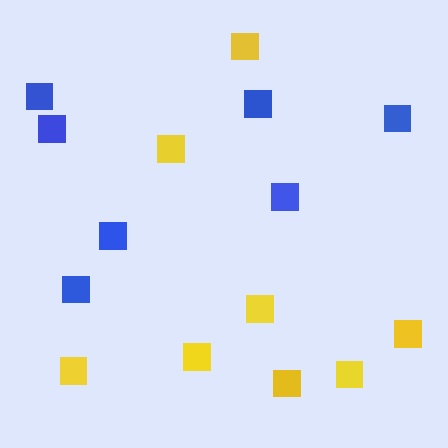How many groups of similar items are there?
There are 2 groups: one group of yellow squares (8) and one group of blue squares (7).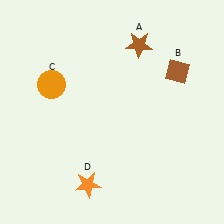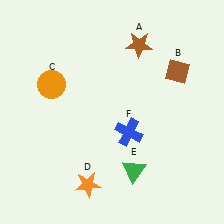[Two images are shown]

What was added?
A green triangle (E), a blue cross (F) were added in Image 2.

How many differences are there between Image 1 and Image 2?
There are 2 differences between the two images.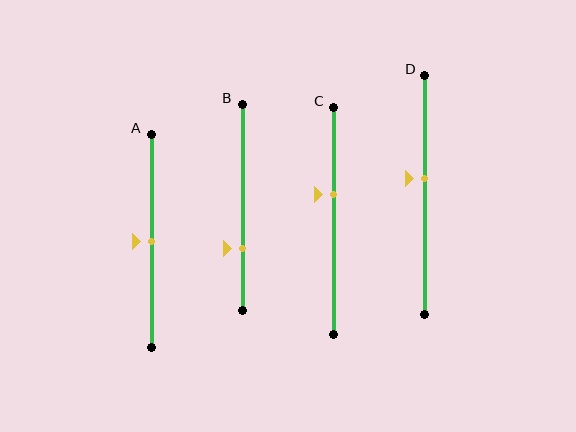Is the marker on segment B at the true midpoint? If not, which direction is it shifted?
No, the marker on segment B is shifted downward by about 20% of the segment length.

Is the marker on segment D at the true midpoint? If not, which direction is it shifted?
No, the marker on segment D is shifted upward by about 7% of the segment length.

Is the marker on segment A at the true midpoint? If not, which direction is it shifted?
Yes, the marker on segment A is at the true midpoint.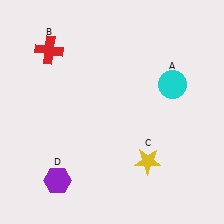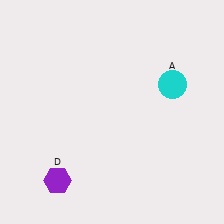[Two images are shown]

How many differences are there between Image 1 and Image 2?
There are 2 differences between the two images.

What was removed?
The yellow star (C), the red cross (B) were removed in Image 2.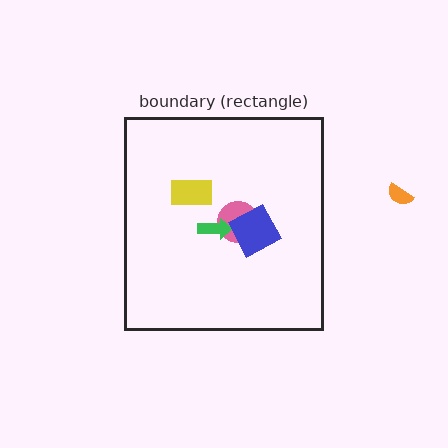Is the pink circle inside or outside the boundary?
Inside.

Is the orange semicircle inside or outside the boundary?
Outside.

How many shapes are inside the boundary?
4 inside, 1 outside.